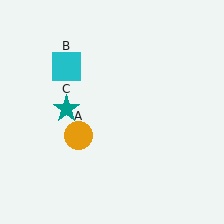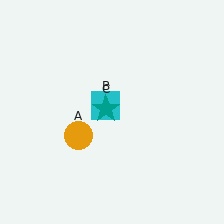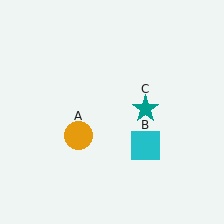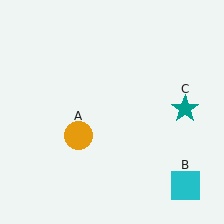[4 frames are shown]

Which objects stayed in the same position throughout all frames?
Orange circle (object A) remained stationary.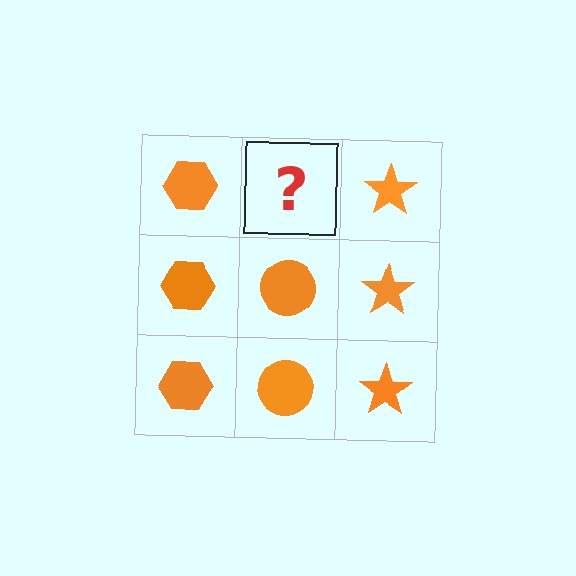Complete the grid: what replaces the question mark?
The question mark should be replaced with an orange circle.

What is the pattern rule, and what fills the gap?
The rule is that each column has a consistent shape. The gap should be filled with an orange circle.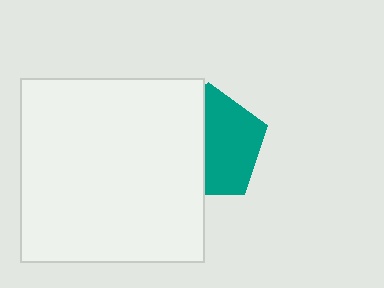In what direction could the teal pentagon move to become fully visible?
The teal pentagon could move right. That would shift it out from behind the white square entirely.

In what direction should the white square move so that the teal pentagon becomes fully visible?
The white square should move left. That is the shortest direction to clear the overlap and leave the teal pentagon fully visible.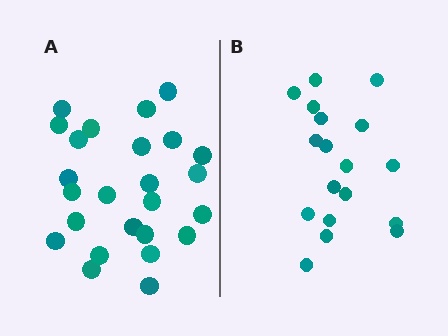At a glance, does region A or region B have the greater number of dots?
Region A (the left region) has more dots.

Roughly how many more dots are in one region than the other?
Region A has roughly 8 or so more dots than region B.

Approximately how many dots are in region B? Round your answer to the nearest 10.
About 20 dots. (The exact count is 18, which rounds to 20.)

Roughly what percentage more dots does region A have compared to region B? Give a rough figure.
About 40% more.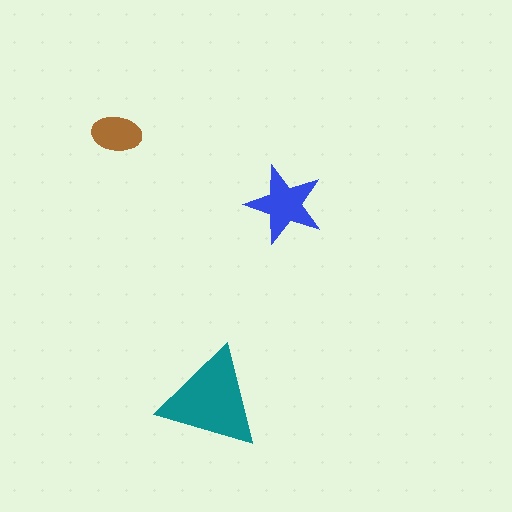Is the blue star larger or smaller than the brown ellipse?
Larger.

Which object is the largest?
The teal triangle.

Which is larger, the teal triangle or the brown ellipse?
The teal triangle.